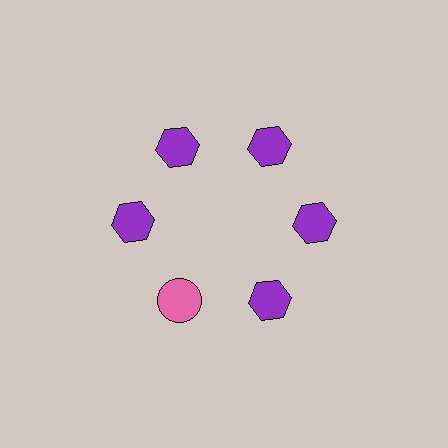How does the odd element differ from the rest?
It differs in both color (pink instead of purple) and shape (circle instead of hexagon).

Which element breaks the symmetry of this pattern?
The pink circle at roughly the 7 o'clock position breaks the symmetry. All other shapes are purple hexagons.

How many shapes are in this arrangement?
There are 6 shapes arranged in a ring pattern.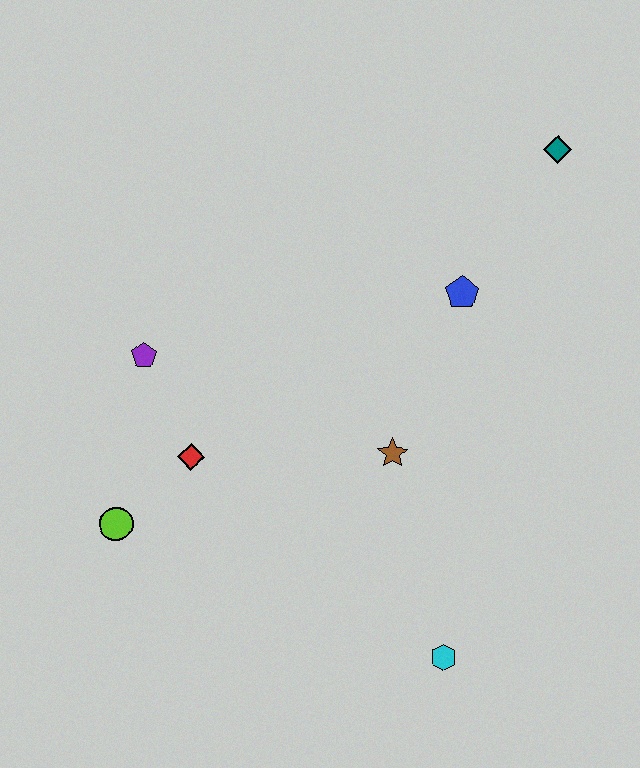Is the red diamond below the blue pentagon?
Yes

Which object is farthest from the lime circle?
The teal diamond is farthest from the lime circle.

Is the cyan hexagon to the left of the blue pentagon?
Yes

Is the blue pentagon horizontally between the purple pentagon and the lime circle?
No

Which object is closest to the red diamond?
The lime circle is closest to the red diamond.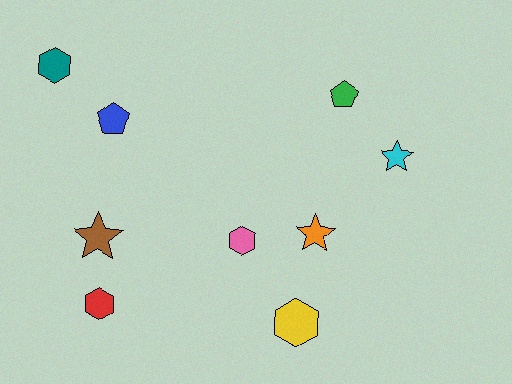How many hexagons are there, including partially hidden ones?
There are 4 hexagons.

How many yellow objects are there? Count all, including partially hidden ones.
There is 1 yellow object.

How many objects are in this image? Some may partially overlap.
There are 9 objects.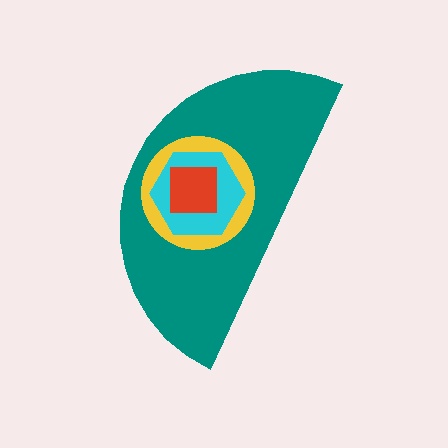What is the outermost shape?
The teal semicircle.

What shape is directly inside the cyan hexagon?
The red square.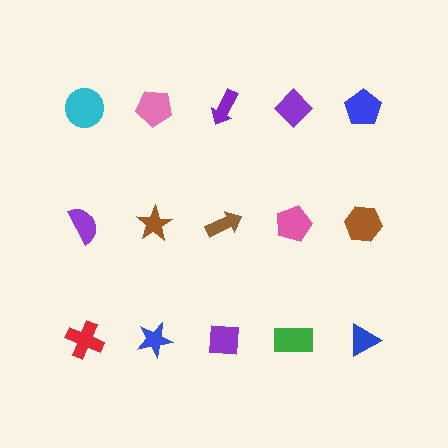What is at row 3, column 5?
A blue triangle.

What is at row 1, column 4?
A purple diamond.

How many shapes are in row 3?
5 shapes.